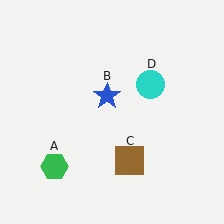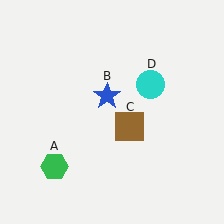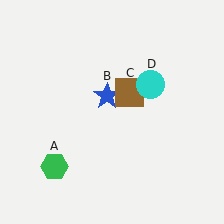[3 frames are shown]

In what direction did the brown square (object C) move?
The brown square (object C) moved up.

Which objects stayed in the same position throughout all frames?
Green hexagon (object A) and blue star (object B) and cyan circle (object D) remained stationary.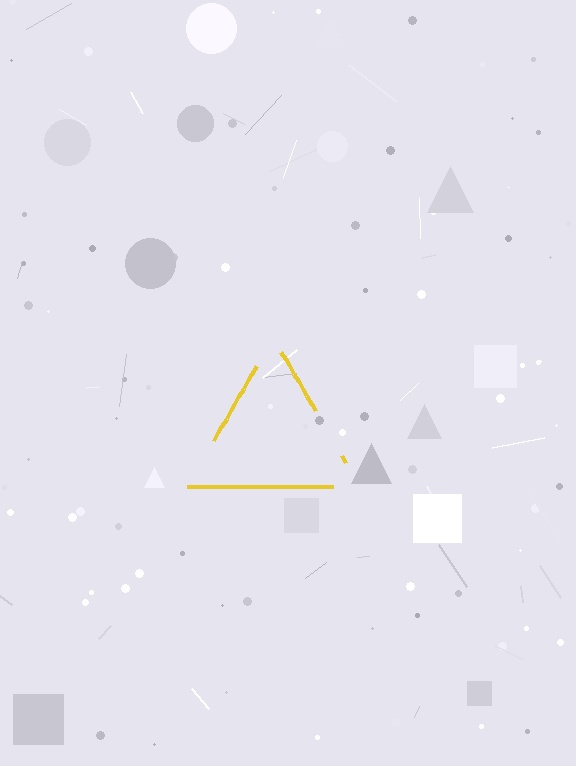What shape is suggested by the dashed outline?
The dashed outline suggests a triangle.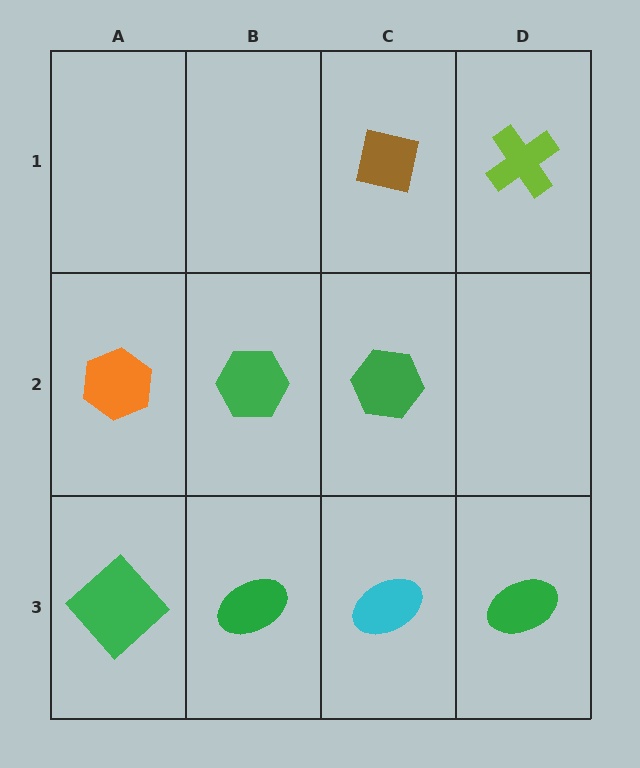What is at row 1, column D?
A lime cross.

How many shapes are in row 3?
4 shapes.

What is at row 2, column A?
An orange hexagon.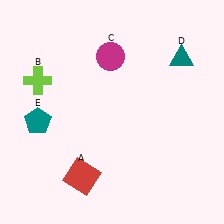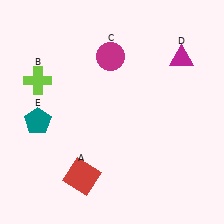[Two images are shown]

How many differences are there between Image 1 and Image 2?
There is 1 difference between the two images.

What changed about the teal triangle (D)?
In Image 1, D is teal. In Image 2, it changed to magenta.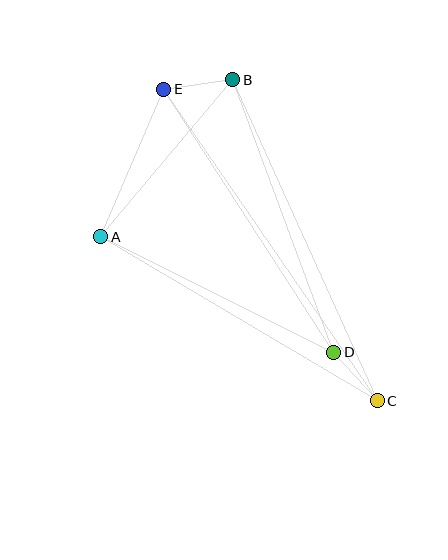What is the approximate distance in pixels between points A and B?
The distance between A and B is approximately 205 pixels.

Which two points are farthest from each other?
Points C and E are farthest from each other.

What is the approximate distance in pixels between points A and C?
The distance between A and C is approximately 322 pixels.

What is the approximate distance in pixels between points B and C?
The distance between B and C is approximately 352 pixels.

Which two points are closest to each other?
Points C and D are closest to each other.